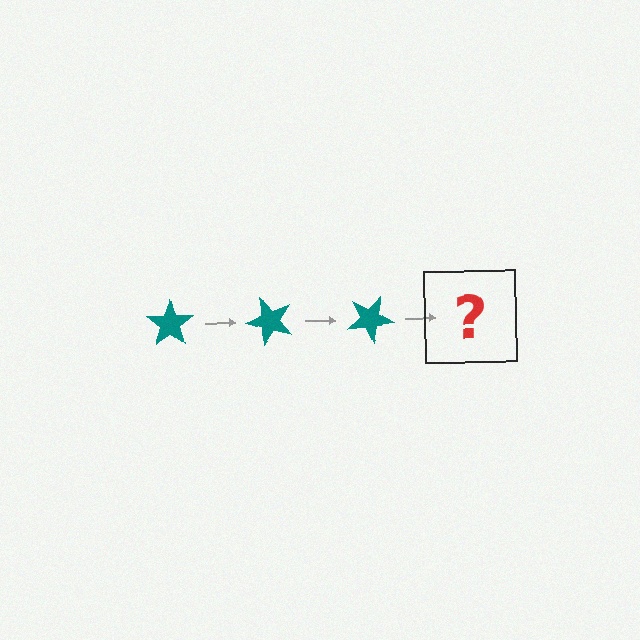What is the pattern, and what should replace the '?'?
The pattern is that the star rotates 50 degrees each step. The '?' should be a teal star rotated 150 degrees.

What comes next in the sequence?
The next element should be a teal star rotated 150 degrees.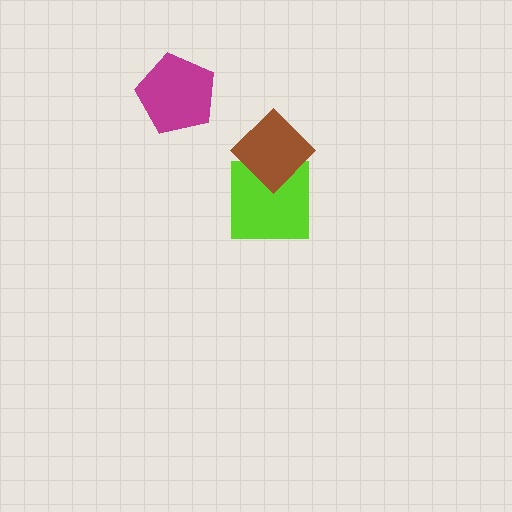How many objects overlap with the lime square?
1 object overlaps with the lime square.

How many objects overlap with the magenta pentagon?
0 objects overlap with the magenta pentagon.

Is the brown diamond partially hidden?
No, no other shape covers it.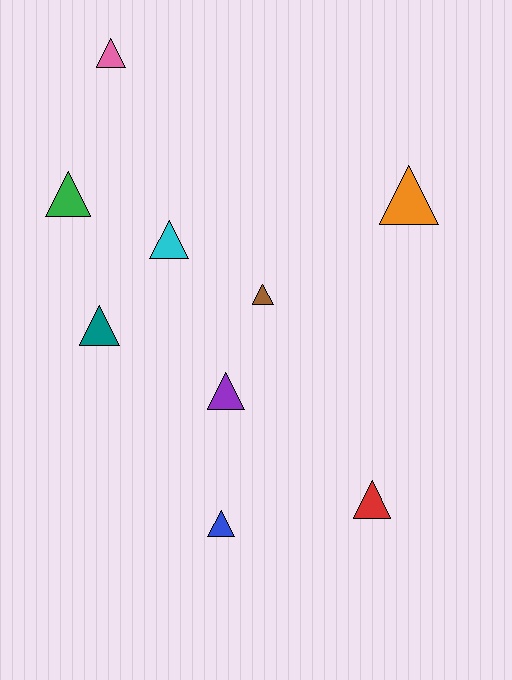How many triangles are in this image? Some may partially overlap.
There are 9 triangles.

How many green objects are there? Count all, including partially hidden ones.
There is 1 green object.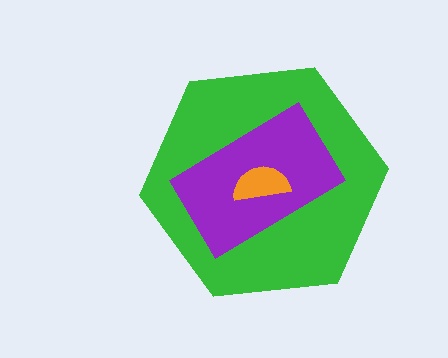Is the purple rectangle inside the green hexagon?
Yes.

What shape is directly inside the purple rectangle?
The orange semicircle.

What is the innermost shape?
The orange semicircle.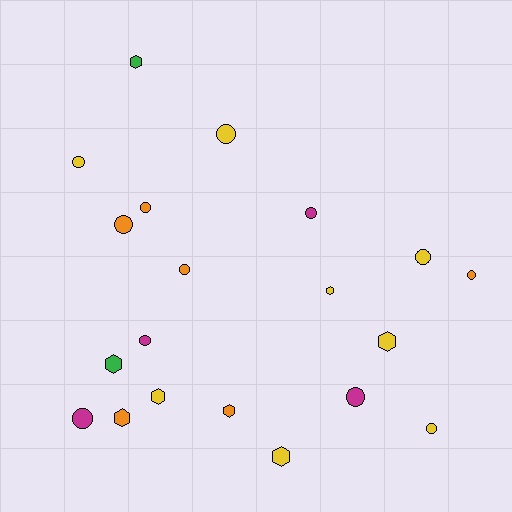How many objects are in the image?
There are 20 objects.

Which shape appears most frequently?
Circle, with 12 objects.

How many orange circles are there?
There are 4 orange circles.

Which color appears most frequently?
Yellow, with 8 objects.